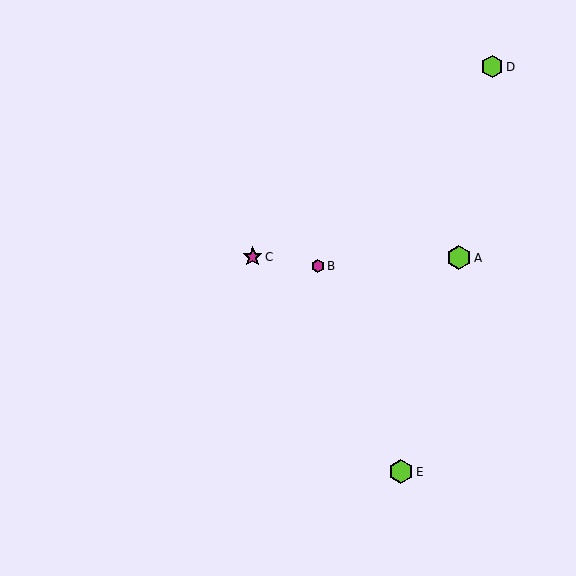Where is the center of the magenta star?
The center of the magenta star is at (253, 257).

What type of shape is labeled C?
Shape C is a magenta star.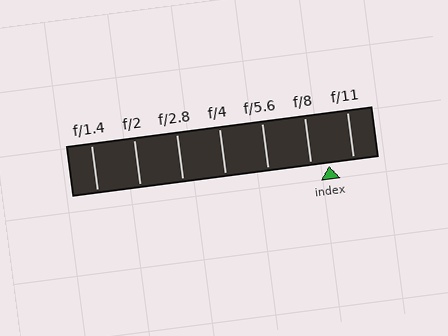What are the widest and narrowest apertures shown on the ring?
The widest aperture shown is f/1.4 and the narrowest is f/11.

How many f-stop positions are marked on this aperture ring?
There are 7 f-stop positions marked.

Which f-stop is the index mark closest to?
The index mark is closest to f/8.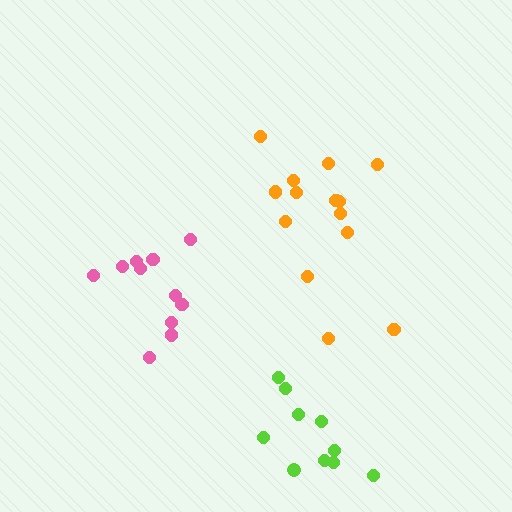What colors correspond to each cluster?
The clusters are colored: orange, pink, lime.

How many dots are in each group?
Group 1: 14 dots, Group 2: 11 dots, Group 3: 10 dots (35 total).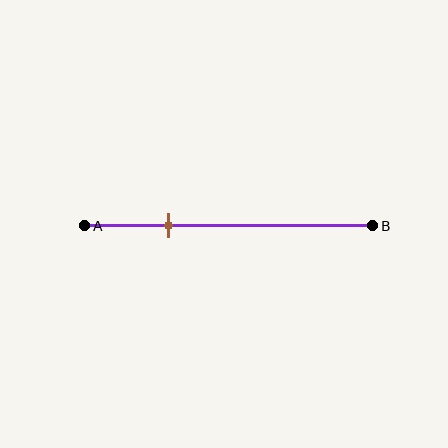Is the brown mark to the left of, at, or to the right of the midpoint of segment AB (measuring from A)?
The brown mark is to the left of the midpoint of segment AB.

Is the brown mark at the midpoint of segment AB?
No, the mark is at about 30% from A, not at the 50% midpoint.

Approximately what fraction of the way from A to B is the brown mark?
The brown mark is approximately 30% of the way from A to B.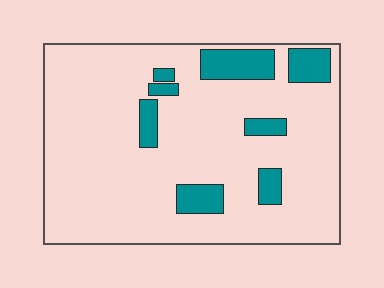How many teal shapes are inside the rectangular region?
8.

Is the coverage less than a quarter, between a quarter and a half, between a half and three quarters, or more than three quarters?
Less than a quarter.